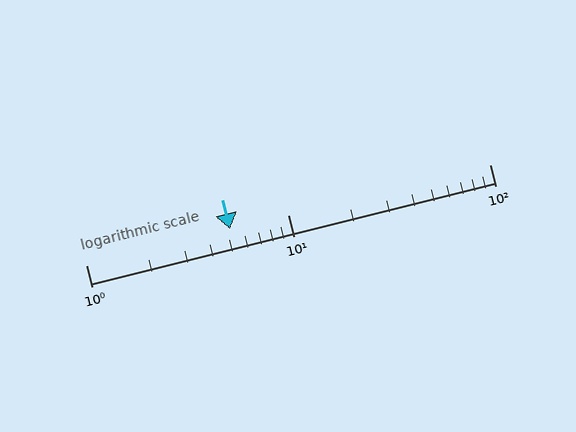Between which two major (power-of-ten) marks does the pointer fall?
The pointer is between 1 and 10.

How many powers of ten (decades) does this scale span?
The scale spans 2 decades, from 1 to 100.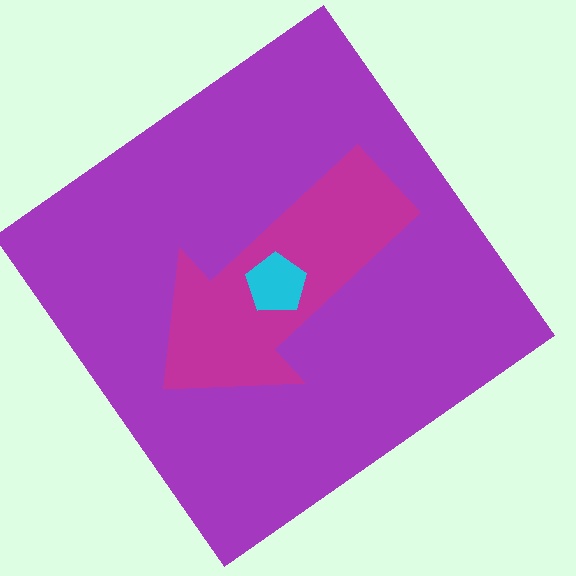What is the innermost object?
The cyan pentagon.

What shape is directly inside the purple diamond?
The magenta arrow.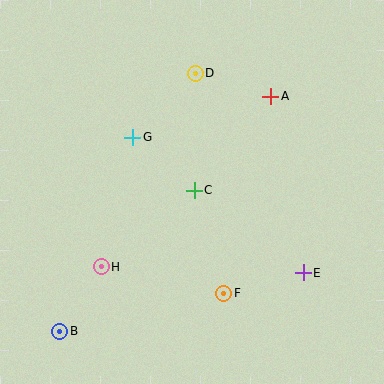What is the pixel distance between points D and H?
The distance between D and H is 215 pixels.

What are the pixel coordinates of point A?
Point A is at (271, 96).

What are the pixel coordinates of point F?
Point F is at (224, 293).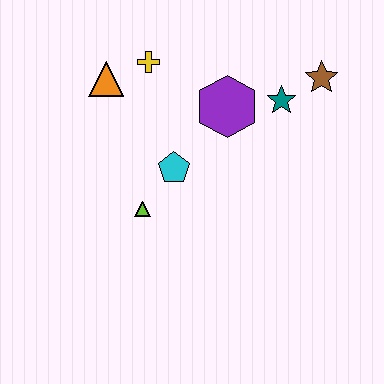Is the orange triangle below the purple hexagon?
No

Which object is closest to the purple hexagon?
The teal star is closest to the purple hexagon.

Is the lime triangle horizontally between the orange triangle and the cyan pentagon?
Yes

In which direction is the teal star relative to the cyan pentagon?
The teal star is to the right of the cyan pentagon.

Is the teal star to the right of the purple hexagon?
Yes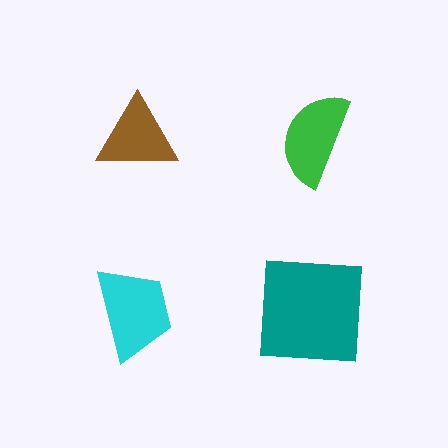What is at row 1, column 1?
A brown triangle.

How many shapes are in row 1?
2 shapes.